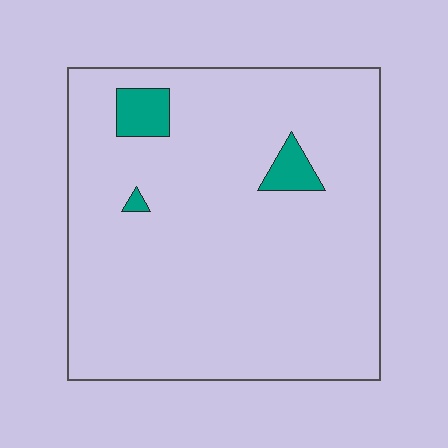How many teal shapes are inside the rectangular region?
3.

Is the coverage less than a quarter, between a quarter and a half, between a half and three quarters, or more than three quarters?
Less than a quarter.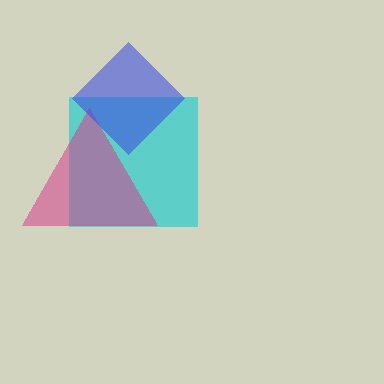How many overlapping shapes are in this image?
There are 3 overlapping shapes in the image.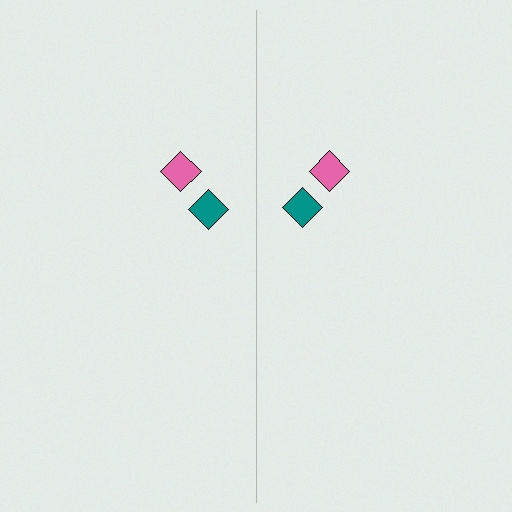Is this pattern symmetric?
Yes, this pattern has bilateral (reflection) symmetry.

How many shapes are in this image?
There are 4 shapes in this image.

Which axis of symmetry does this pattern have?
The pattern has a vertical axis of symmetry running through the center of the image.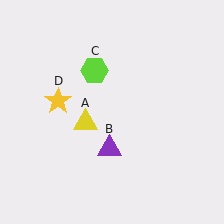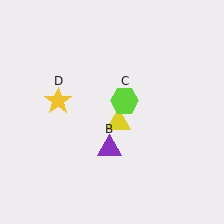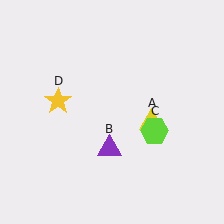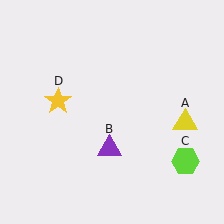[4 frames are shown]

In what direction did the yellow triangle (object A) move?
The yellow triangle (object A) moved right.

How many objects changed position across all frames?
2 objects changed position: yellow triangle (object A), lime hexagon (object C).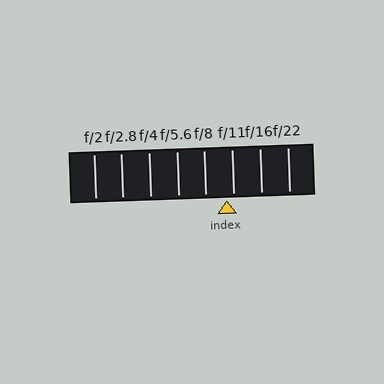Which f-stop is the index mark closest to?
The index mark is closest to f/11.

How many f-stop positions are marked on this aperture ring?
There are 8 f-stop positions marked.